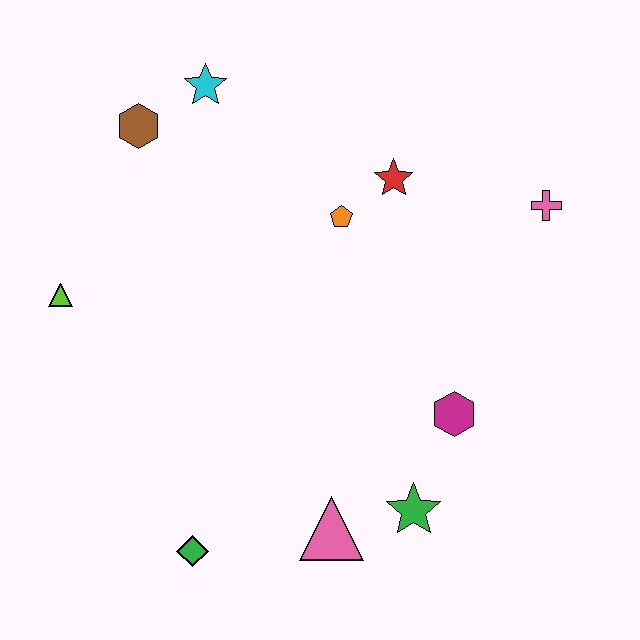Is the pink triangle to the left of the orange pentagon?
Yes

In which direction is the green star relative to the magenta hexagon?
The green star is below the magenta hexagon.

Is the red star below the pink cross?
No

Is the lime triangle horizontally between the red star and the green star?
No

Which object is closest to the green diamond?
The pink triangle is closest to the green diamond.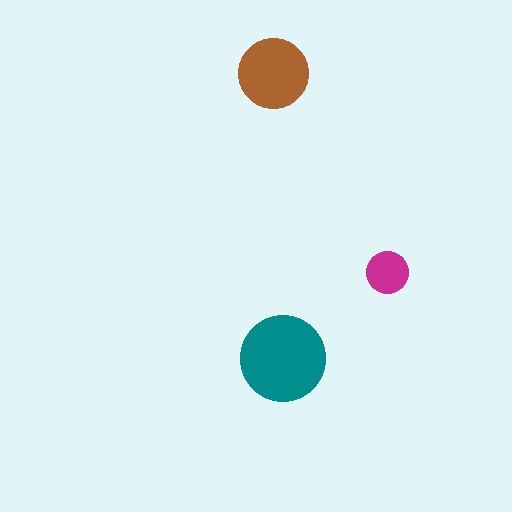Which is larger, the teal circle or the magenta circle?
The teal one.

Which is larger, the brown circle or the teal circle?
The teal one.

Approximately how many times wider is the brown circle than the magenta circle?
About 1.5 times wider.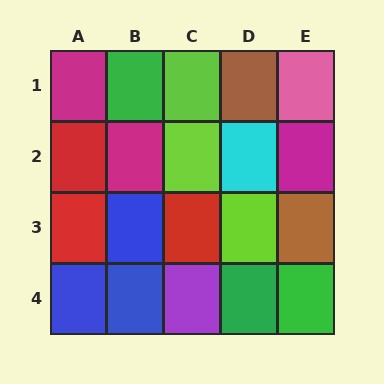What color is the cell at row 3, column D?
Lime.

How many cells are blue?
3 cells are blue.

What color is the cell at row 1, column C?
Lime.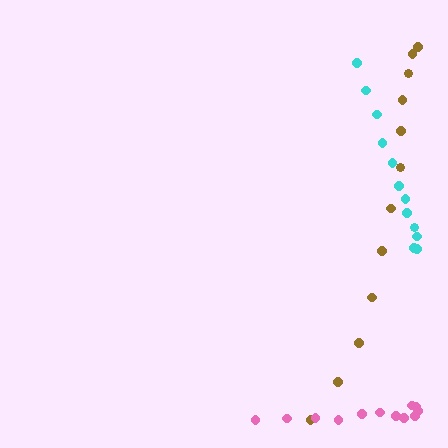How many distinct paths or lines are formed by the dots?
There are 3 distinct paths.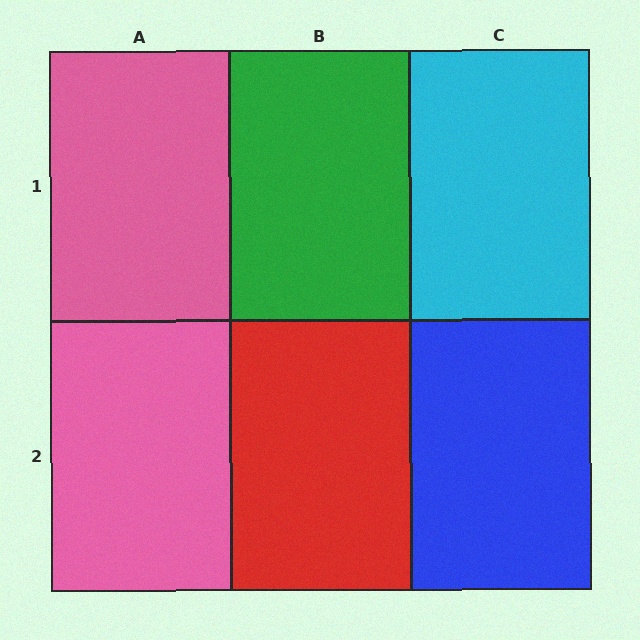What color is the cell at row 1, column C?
Cyan.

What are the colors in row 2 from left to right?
Pink, red, blue.